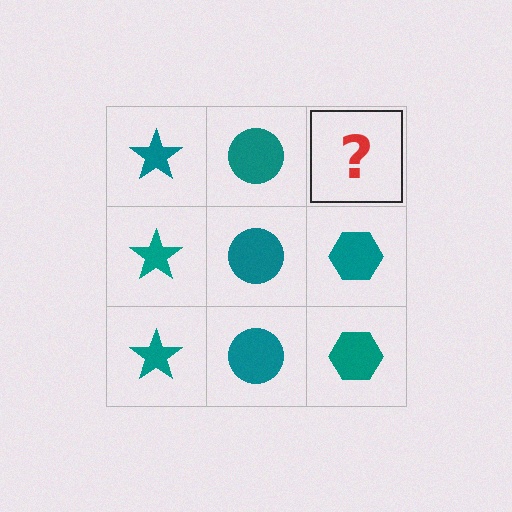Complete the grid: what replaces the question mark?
The question mark should be replaced with a teal hexagon.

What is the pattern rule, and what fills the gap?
The rule is that each column has a consistent shape. The gap should be filled with a teal hexagon.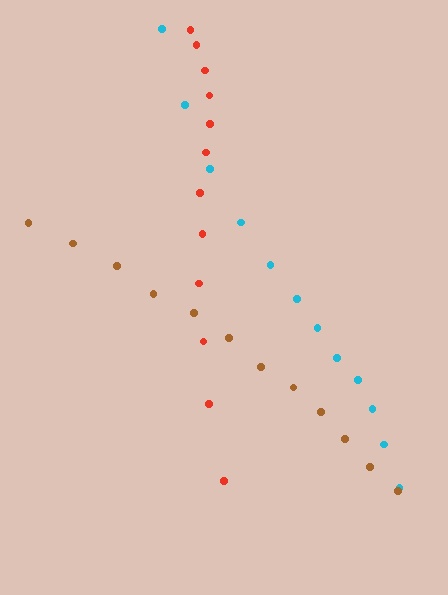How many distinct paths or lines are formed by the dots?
There are 3 distinct paths.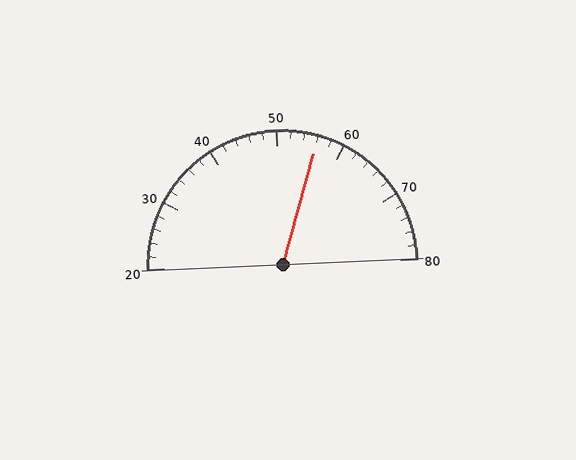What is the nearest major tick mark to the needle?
The nearest major tick mark is 60.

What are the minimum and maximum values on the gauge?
The gauge ranges from 20 to 80.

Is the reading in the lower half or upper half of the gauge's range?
The reading is in the upper half of the range (20 to 80).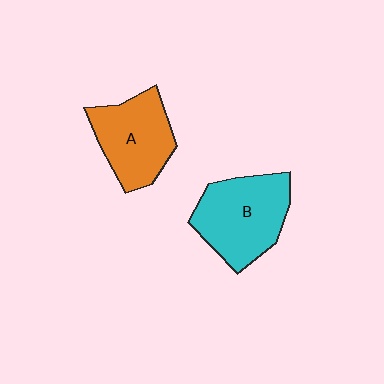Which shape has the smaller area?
Shape A (orange).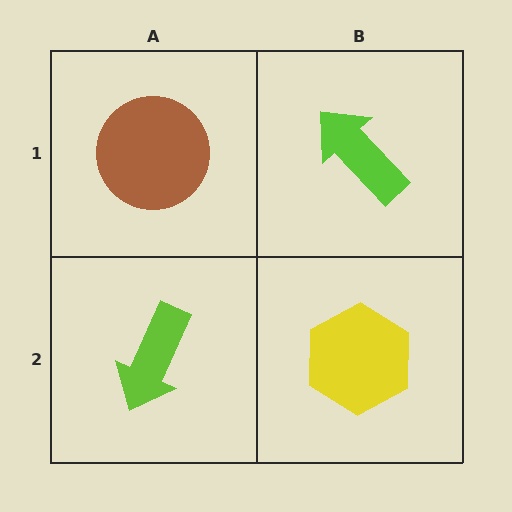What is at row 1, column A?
A brown circle.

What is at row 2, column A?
A lime arrow.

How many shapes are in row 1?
2 shapes.